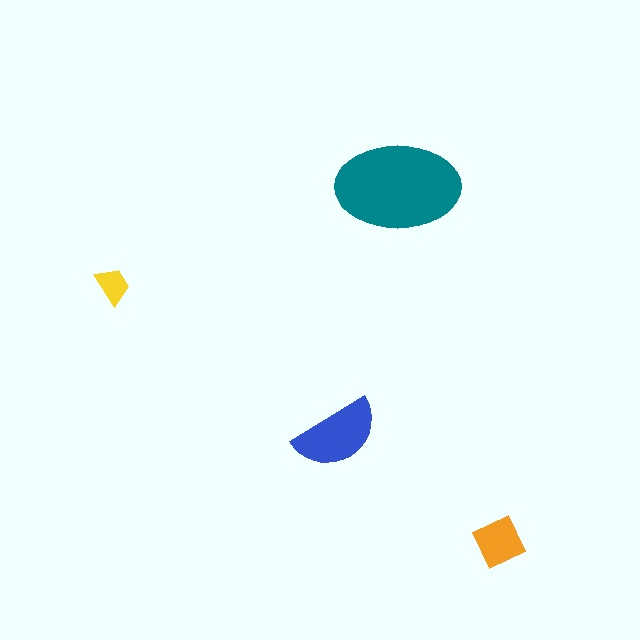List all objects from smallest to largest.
The yellow trapezoid, the orange diamond, the blue semicircle, the teal ellipse.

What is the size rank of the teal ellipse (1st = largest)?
1st.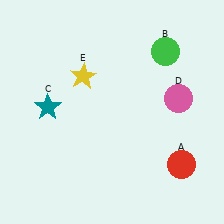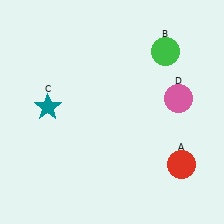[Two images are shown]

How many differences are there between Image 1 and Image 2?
There is 1 difference between the two images.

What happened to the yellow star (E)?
The yellow star (E) was removed in Image 2. It was in the top-left area of Image 1.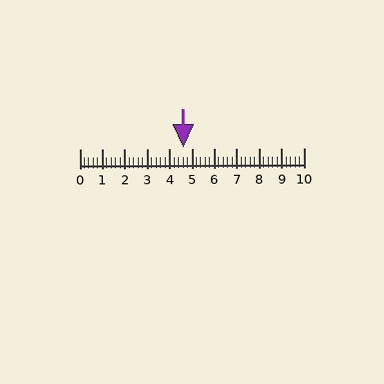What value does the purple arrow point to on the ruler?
The purple arrow points to approximately 4.6.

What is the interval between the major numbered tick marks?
The major tick marks are spaced 1 units apart.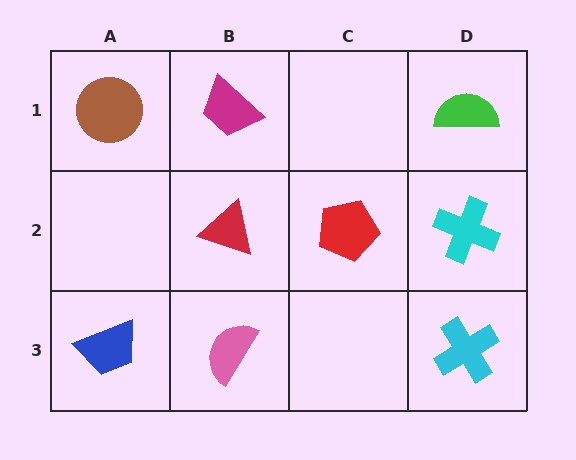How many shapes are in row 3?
3 shapes.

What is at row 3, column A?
A blue trapezoid.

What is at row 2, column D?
A cyan cross.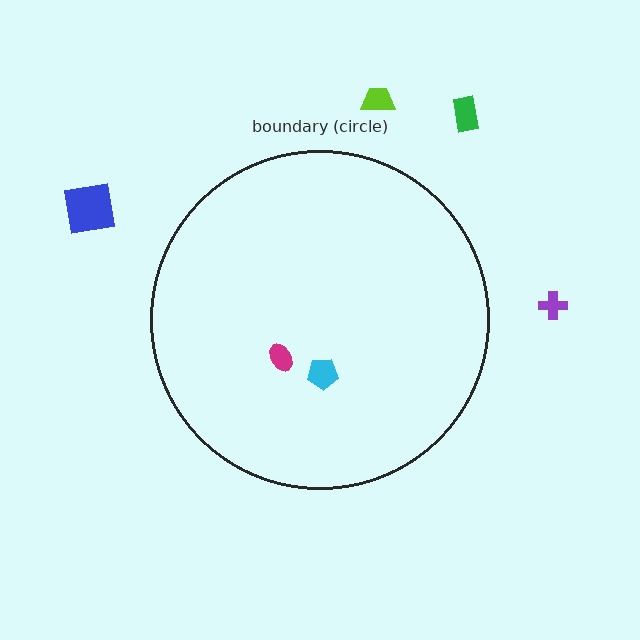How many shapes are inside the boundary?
2 inside, 4 outside.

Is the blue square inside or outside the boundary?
Outside.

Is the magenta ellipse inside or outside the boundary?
Inside.